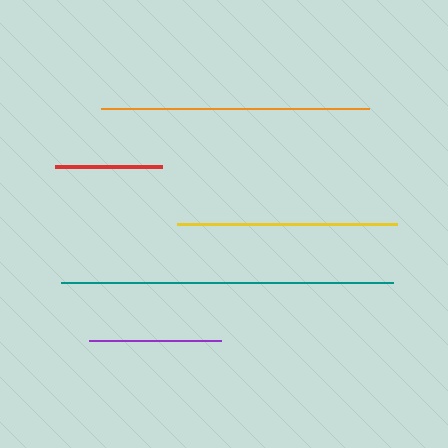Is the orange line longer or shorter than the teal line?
The teal line is longer than the orange line.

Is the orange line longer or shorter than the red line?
The orange line is longer than the red line.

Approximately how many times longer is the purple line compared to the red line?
The purple line is approximately 1.2 times the length of the red line.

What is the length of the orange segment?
The orange segment is approximately 268 pixels long.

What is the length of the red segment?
The red segment is approximately 107 pixels long.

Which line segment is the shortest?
The red line is the shortest at approximately 107 pixels.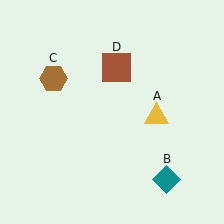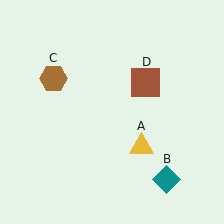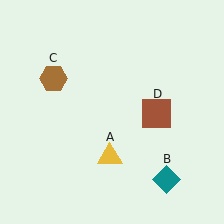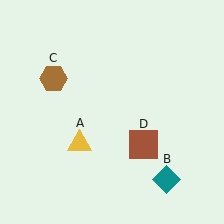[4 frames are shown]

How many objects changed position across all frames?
2 objects changed position: yellow triangle (object A), brown square (object D).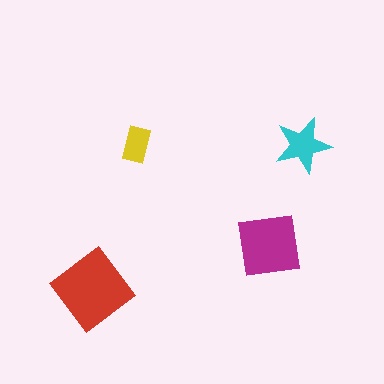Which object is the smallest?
The yellow rectangle.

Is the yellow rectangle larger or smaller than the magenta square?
Smaller.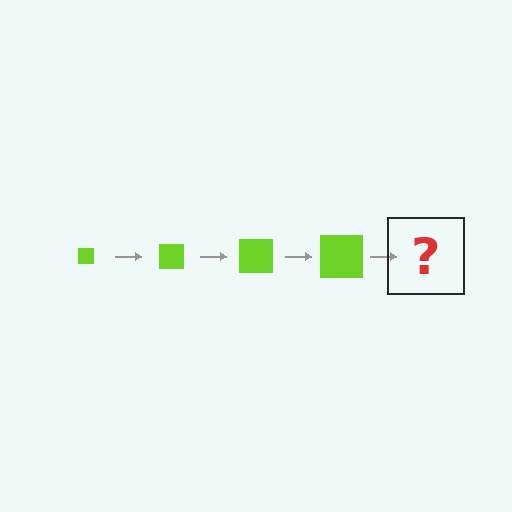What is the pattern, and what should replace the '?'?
The pattern is that the square gets progressively larger each step. The '?' should be a lime square, larger than the previous one.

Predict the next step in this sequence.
The next step is a lime square, larger than the previous one.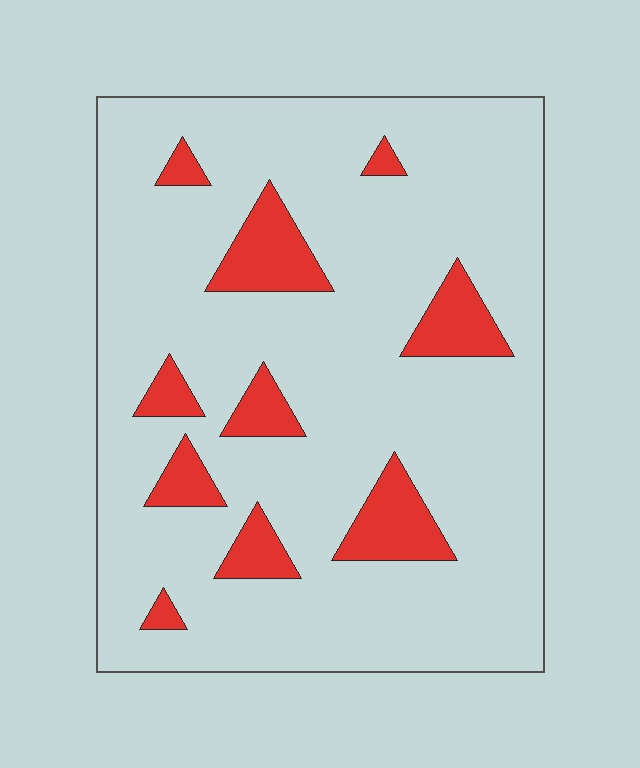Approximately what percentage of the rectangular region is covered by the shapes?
Approximately 15%.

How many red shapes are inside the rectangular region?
10.